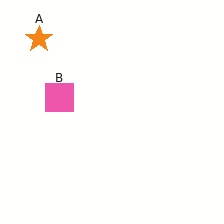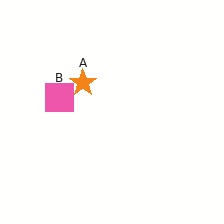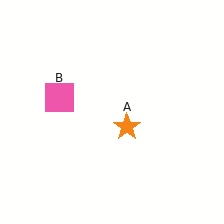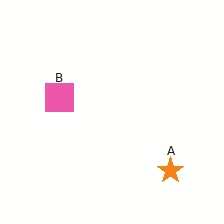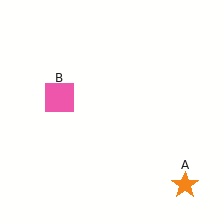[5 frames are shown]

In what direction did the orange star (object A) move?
The orange star (object A) moved down and to the right.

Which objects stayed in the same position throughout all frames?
Pink square (object B) remained stationary.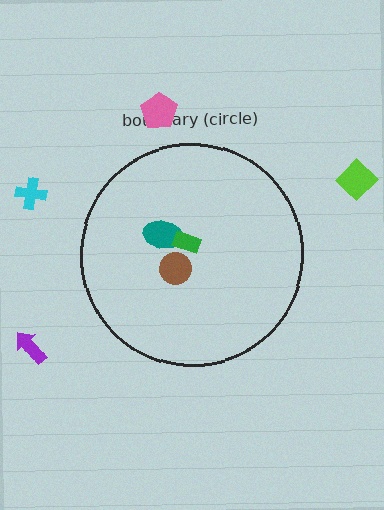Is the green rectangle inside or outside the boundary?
Inside.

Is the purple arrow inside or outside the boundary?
Outside.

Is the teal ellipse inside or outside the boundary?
Inside.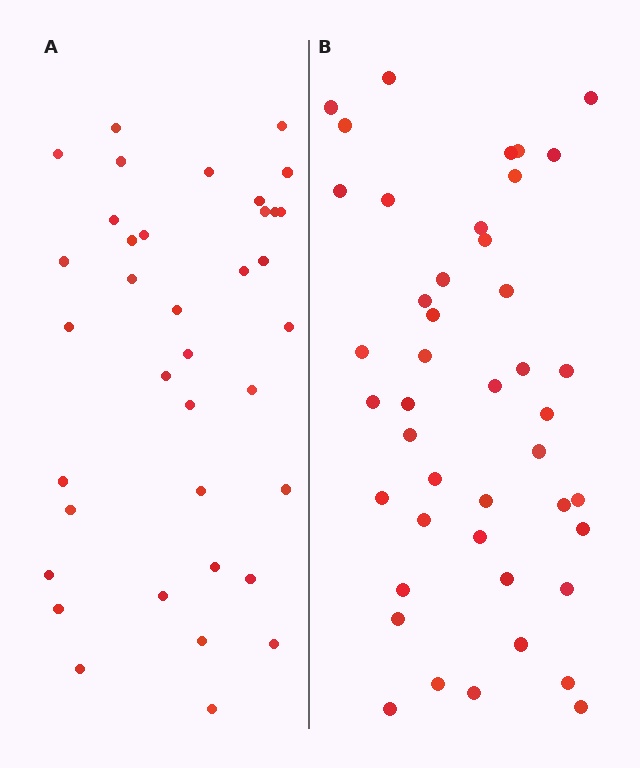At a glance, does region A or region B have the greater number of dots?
Region B (the right region) has more dots.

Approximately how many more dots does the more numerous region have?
Region B has roughly 8 or so more dots than region A.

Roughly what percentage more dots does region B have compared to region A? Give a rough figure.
About 20% more.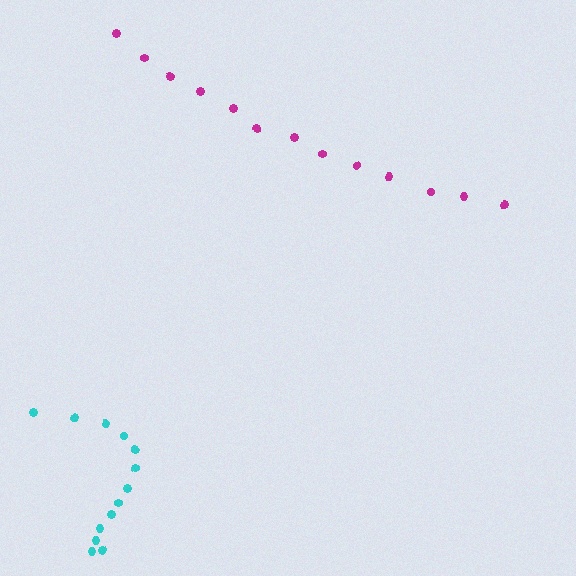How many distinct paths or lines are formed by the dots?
There are 2 distinct paths.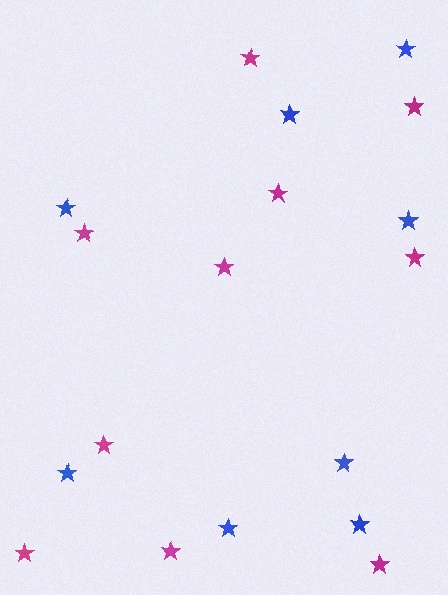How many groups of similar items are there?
There are 2 groups: one group of magenta stars (10) and one group of blue stars (8).